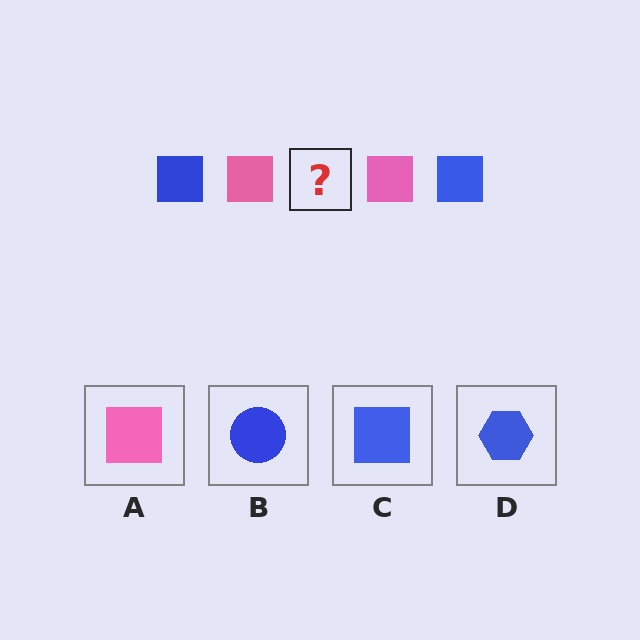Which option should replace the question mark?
Option C.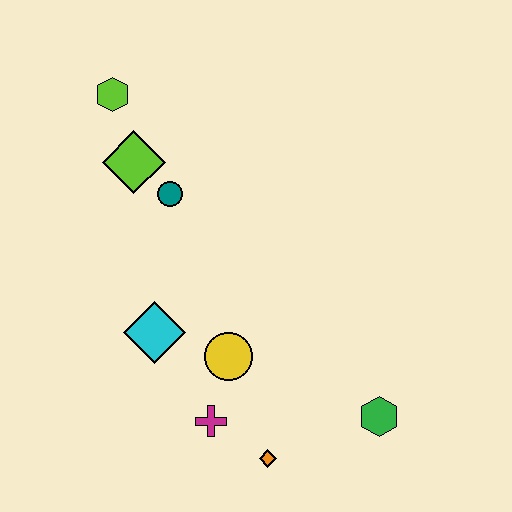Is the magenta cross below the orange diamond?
No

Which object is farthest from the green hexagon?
The lime hexagon is farthest from the green hexagon.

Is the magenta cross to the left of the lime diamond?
No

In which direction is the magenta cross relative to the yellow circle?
The magenta cross is below the yellow circle.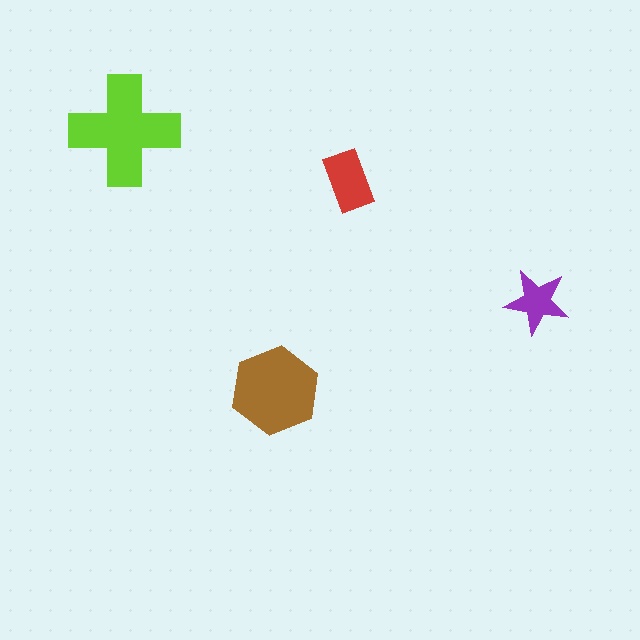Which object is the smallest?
The purple star.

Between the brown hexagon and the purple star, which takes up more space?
The brown hexagon.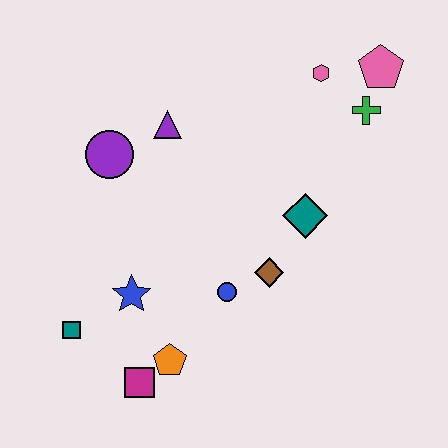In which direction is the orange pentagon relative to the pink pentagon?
The orange pentagon is below the pink pentagon.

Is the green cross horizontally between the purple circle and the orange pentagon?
No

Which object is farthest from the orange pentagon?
The pink pentagon is farthest from the orange pentagon.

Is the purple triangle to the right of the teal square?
Yes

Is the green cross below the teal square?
No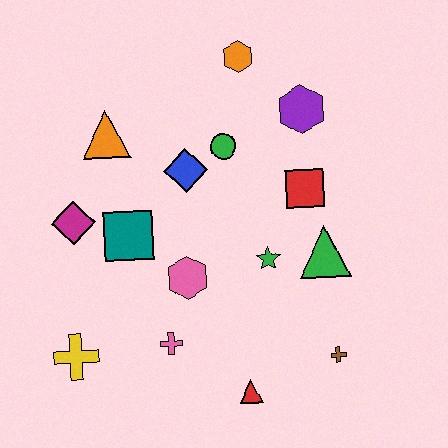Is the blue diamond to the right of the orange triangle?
Yes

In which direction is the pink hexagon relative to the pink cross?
The pink hexagon is above the pink cross.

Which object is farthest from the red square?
The yellow cross is farthest from the red square.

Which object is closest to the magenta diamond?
The teal square is closest to the magenta diamond.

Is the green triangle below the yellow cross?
No